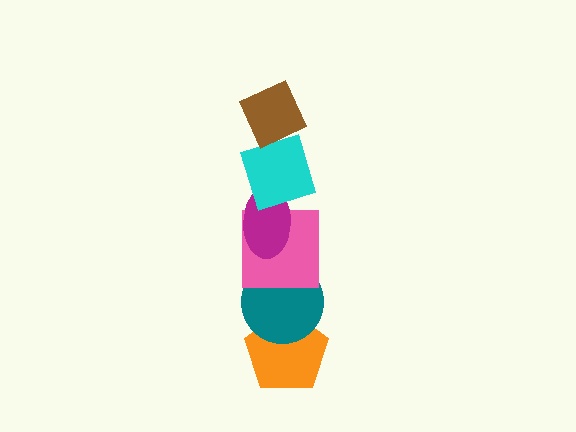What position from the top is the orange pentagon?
The orange pentagon is 6th from the top.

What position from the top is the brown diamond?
The brown diamond is 1st from the top.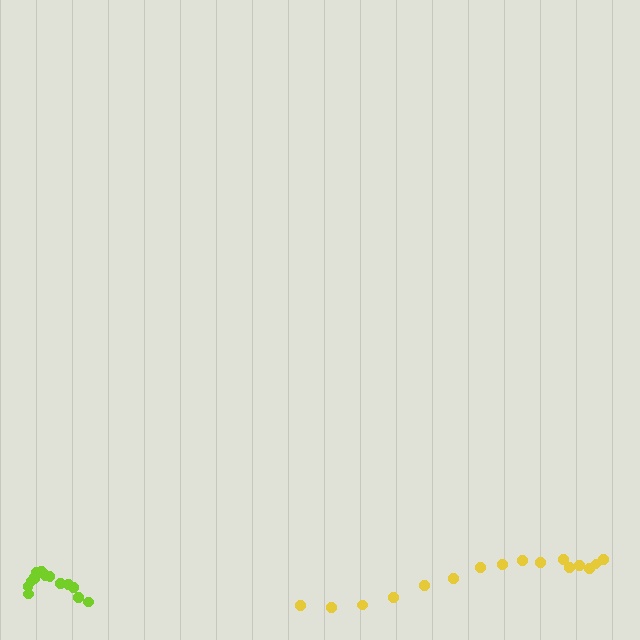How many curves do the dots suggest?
There are 2 distinct paths.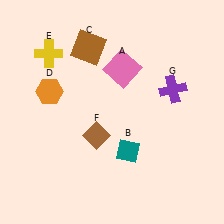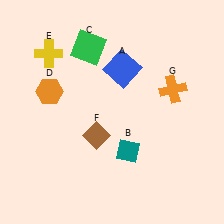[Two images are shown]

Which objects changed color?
A changed from pink to blue. C changed from brown to green. G changed from purple to orange.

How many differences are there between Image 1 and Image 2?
There are 3 differences between the two images.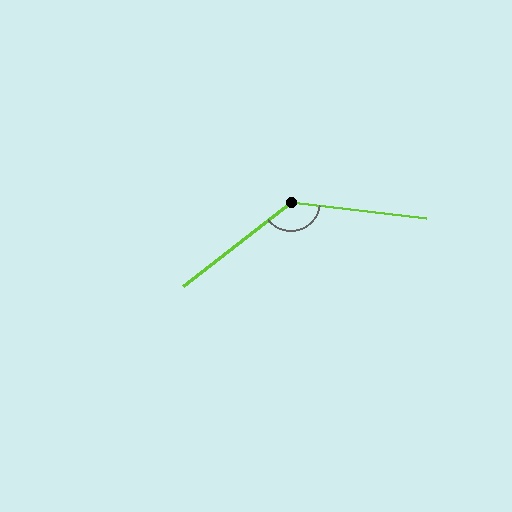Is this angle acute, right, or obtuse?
It is obtuse.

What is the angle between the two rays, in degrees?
Approximately 135 degrees.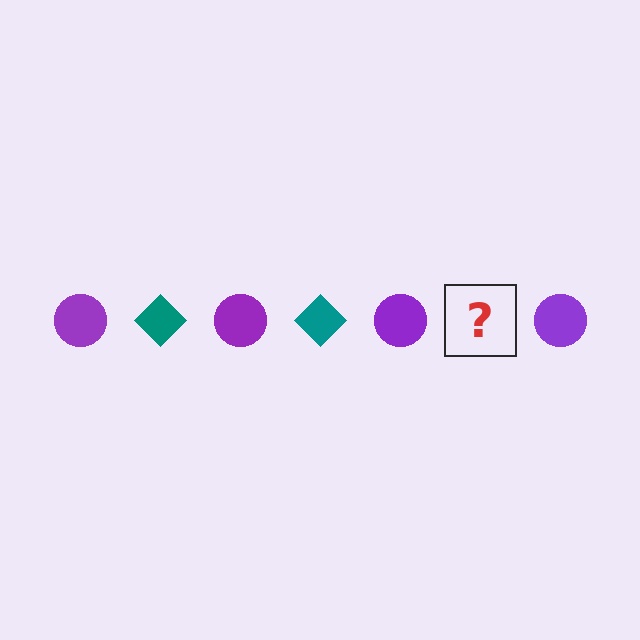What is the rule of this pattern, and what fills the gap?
The rule is that the pattern alternates between purple circle and teal diamond. The gap should be filled with a teal diamond.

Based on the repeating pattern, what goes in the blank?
The blank should be a teal diamond.